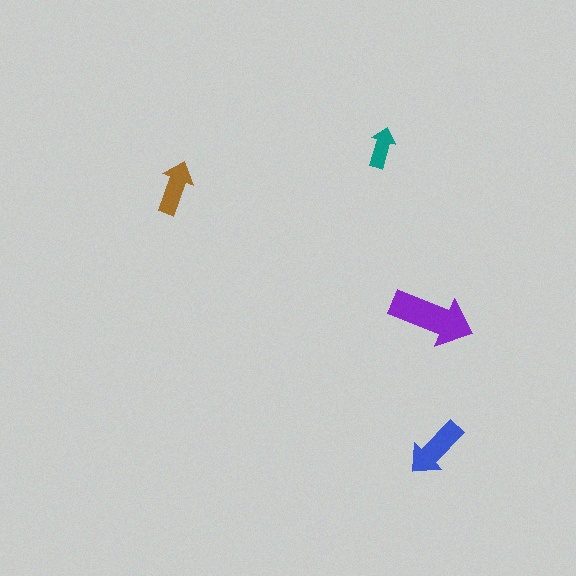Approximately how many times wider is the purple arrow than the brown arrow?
About 1.5 times wider.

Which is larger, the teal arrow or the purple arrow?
The purple one.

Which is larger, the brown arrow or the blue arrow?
The blue one.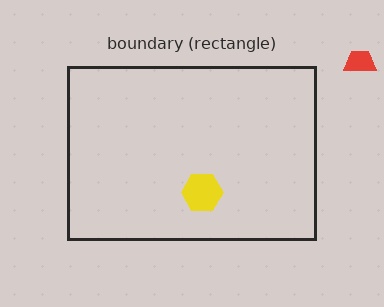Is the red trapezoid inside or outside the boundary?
Outside.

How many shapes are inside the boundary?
1 inside, 1 outside.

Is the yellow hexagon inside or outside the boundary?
Inside.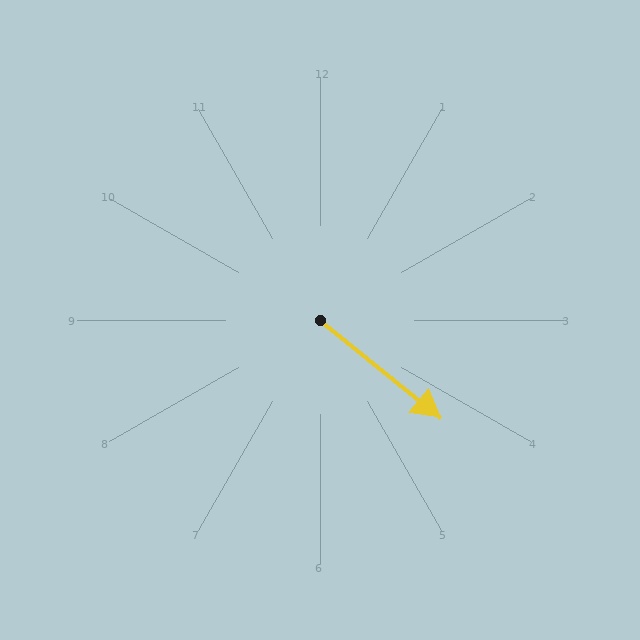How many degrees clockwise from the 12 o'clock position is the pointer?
Approximately 129 degrees.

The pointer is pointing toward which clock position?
Roughly 4 o'clock.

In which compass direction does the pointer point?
Southeast.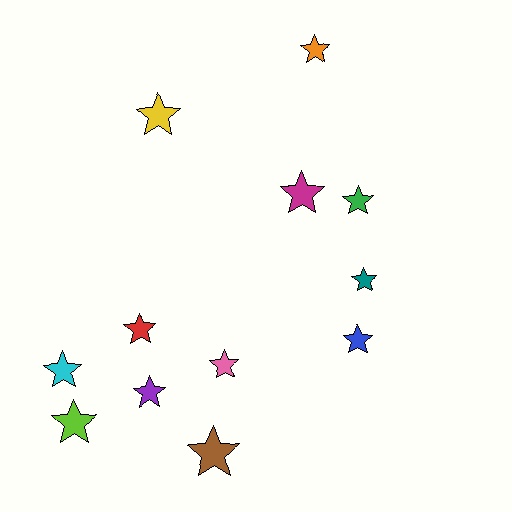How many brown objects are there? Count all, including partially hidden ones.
There is 1 brown object.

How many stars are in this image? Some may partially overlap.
There are 12 stars.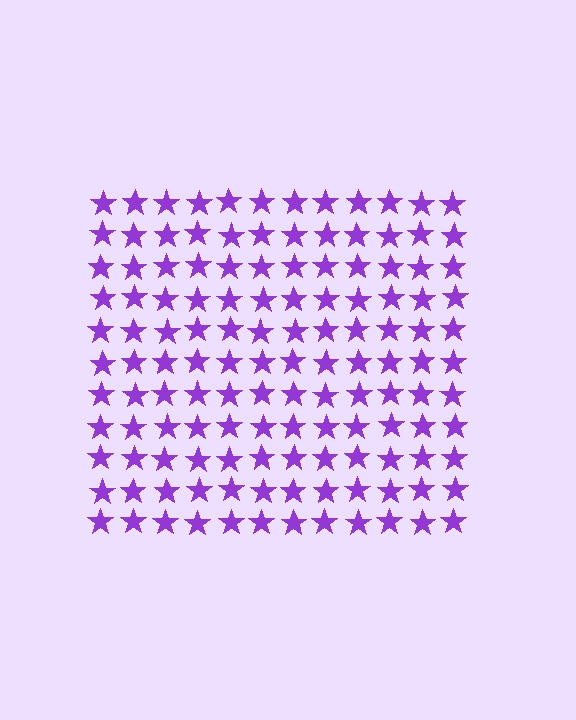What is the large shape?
The large shape is a square.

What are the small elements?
The small elements are stars.